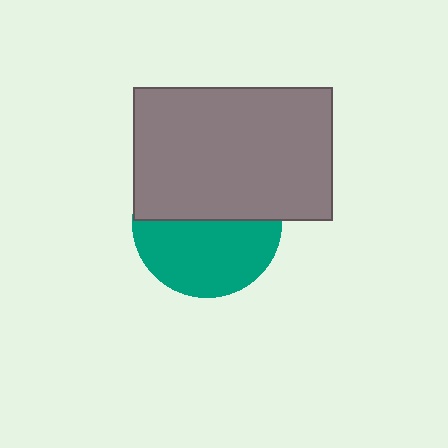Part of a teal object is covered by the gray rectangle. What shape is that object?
It is a circle.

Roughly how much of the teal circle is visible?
About half of it is visible (roughly 51%).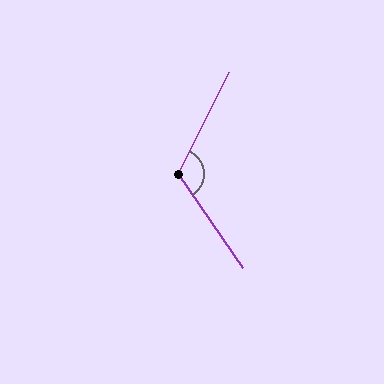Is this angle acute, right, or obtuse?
It is obtuse.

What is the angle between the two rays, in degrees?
Approximately 119 degrees.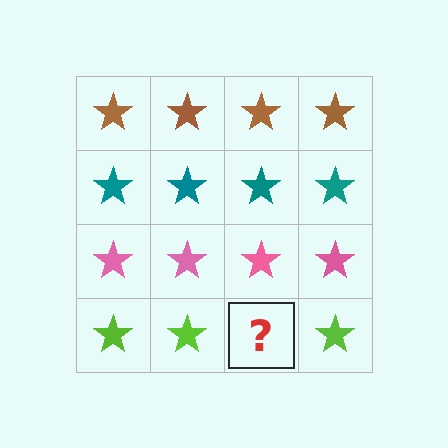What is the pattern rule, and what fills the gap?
The rule is that each row has a consistent color. The gap should be filled with a lime star.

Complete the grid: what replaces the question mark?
The question mark should be replaced with a lime star.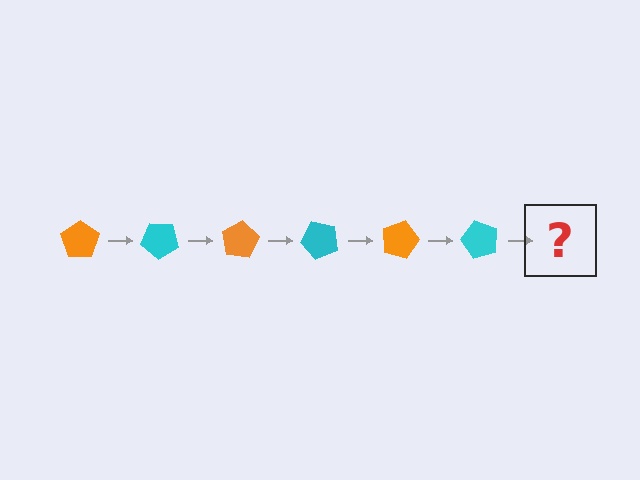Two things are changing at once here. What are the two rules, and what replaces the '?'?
The two rules are that it rotates 40 degrees each step and the color cycles through orange and cyan. The '?' should be an orange pentagon, rotated 240 degrees from the start.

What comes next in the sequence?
The next element should be an orange pentagon, rotated 240 degrees from the start.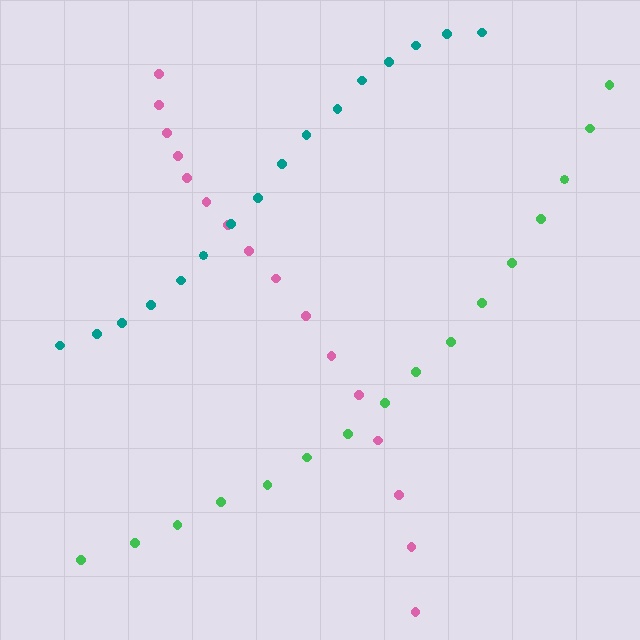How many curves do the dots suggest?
There are 3 distinct paths.